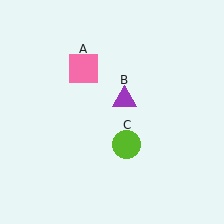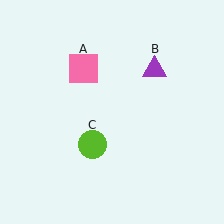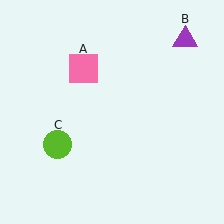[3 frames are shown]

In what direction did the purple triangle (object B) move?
The purple triangle (object B) moved up and to the right.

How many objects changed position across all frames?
2 objects changed position: purple triangle (object B), lime circle (object C).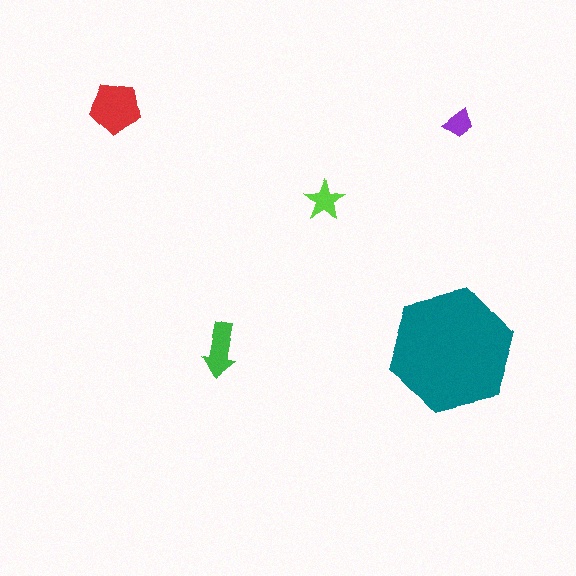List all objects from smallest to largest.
The purple trapezoid, the lime star, the green arrow, the red pentagon, the teal hexagon.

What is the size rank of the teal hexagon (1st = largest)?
1st.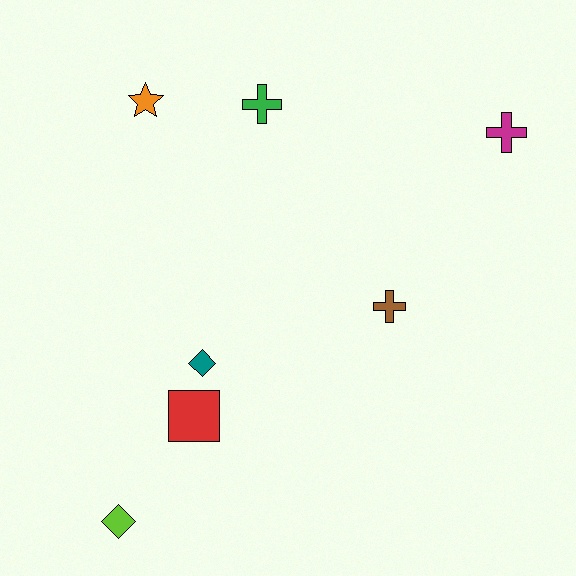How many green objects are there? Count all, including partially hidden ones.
There is 1 green object.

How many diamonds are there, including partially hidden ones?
There are 2 diamonds.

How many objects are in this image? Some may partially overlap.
There are 7 objects.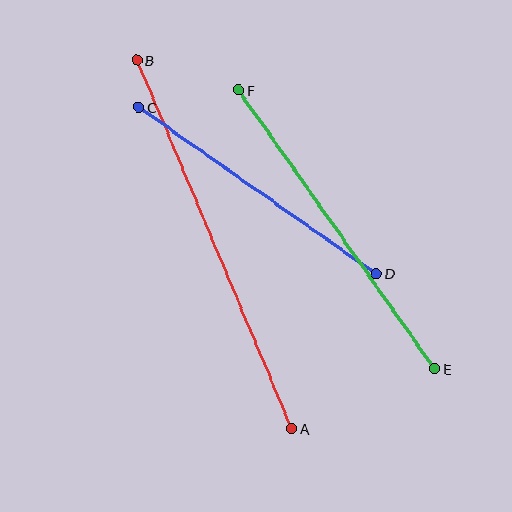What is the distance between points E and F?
The distance is approximately 341 pixels.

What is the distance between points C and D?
The distance is approximately 290 pixels.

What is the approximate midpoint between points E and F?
The midpoint is at approximately (337, 230) pixels.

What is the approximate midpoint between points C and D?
The midpoint is at approximately (258, 191) pixels.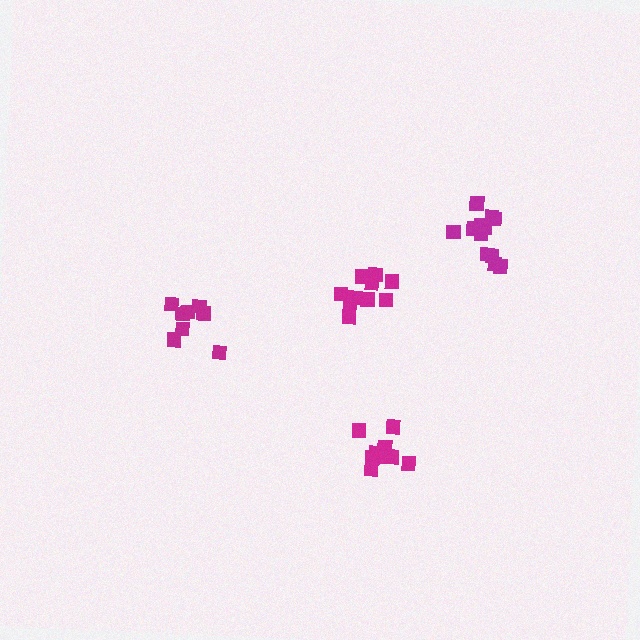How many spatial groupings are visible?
There are 4 spatial groupings.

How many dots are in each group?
Group 1: 8 dots, Group 2: 9 dots, Group 3: 12 dots, Group 4: 10 dots (39 total).